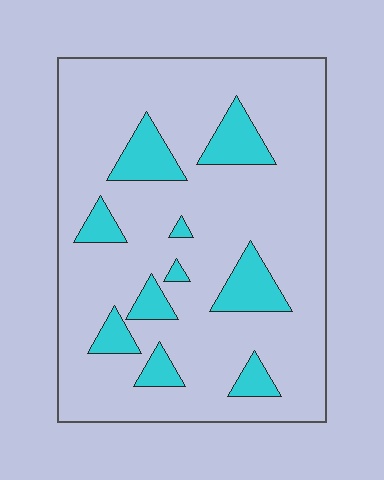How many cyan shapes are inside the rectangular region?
10.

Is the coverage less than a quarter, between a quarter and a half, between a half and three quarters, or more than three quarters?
Less than a quarter.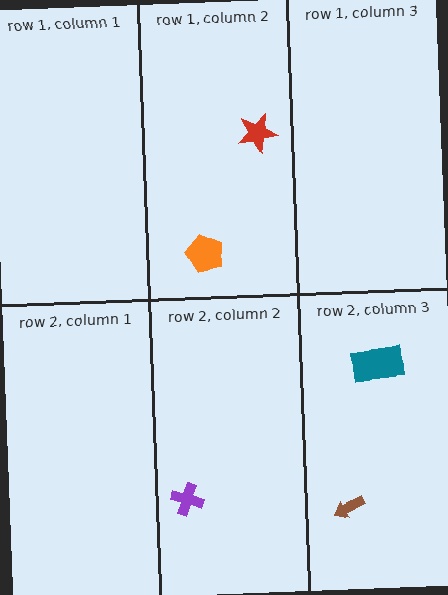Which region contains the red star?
The row 1, column 2 region.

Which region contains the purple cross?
The row 2, column 2 region.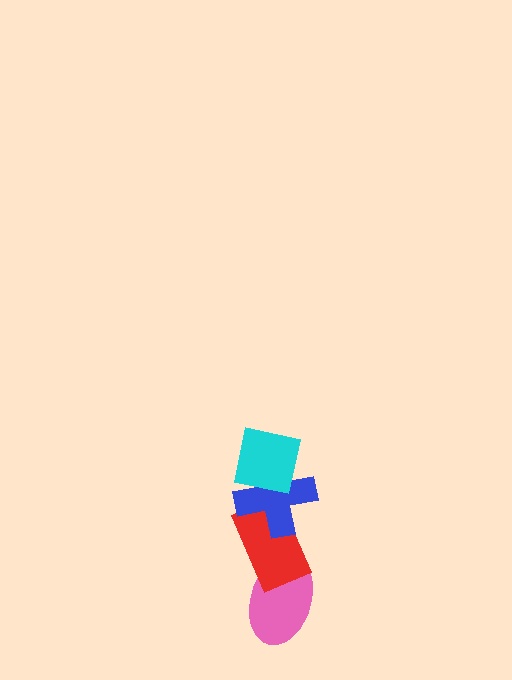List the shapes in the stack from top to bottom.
From top to bottom: the cyan square, the blue cross, the red rectangle, the pink ellipse.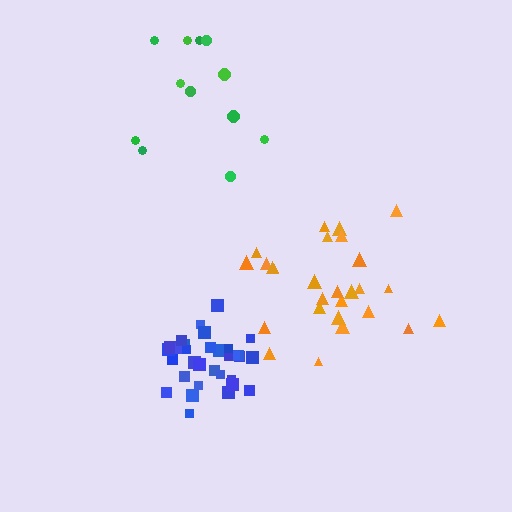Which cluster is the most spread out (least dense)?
Green.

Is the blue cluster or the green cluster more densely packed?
Blue.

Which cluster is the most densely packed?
Blue.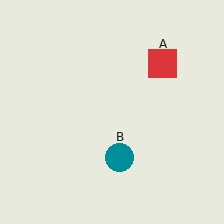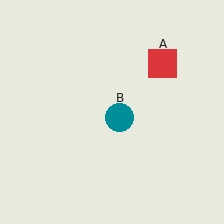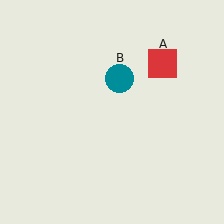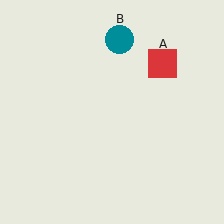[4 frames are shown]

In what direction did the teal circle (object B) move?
The teal circle (object B) moved up.